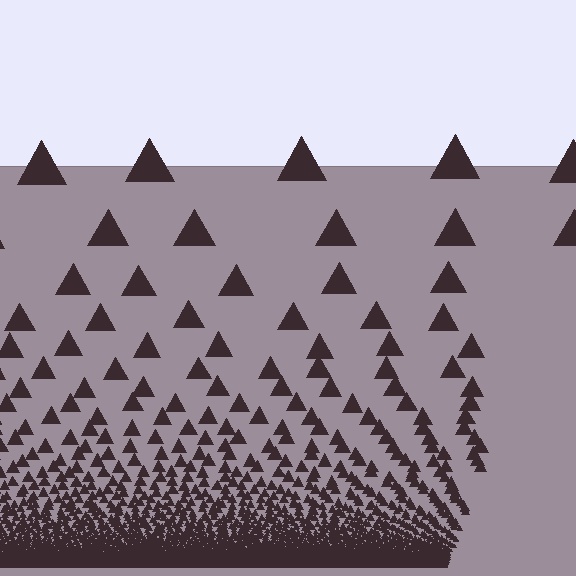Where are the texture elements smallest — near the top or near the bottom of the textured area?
Near the bottom.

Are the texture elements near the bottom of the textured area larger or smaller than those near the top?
Smaller. The gradient is inverted — elements near the bottom are smaller and denser.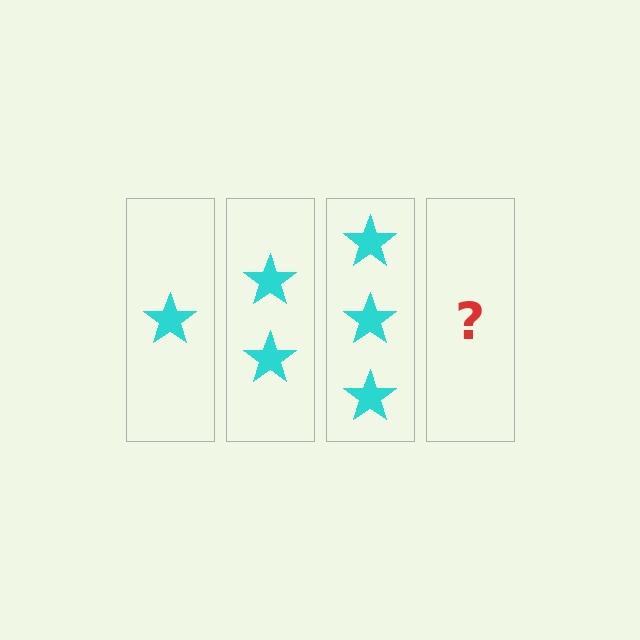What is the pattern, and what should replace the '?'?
The pattern is that each step adds one more star. The '?' should be 4 stars.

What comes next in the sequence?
The next element should be 4 stars.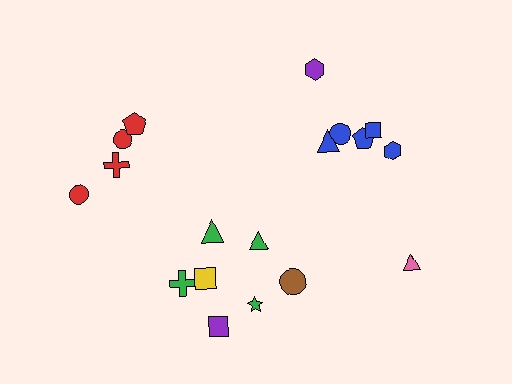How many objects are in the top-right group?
There are 7 objects.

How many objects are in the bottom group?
There are 7 objects.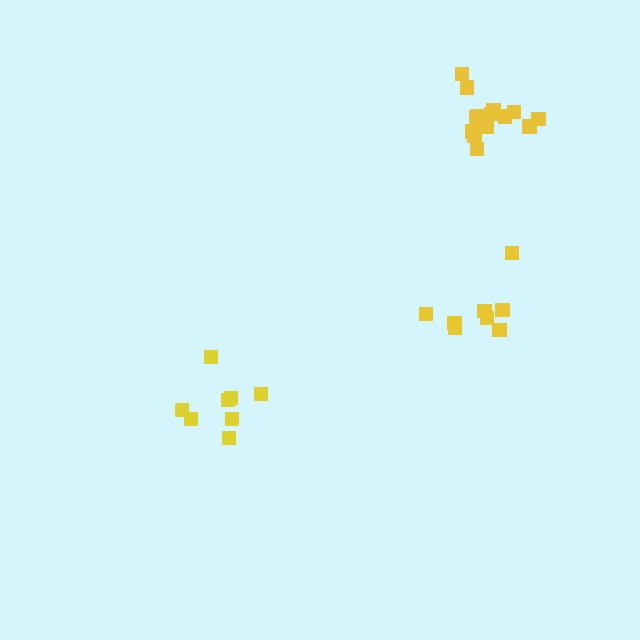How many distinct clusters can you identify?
There are 3 distinct clusters.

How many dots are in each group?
Group 1: 8 dots, Group 2: 8 dots, Group 3: 14 dots (30 total).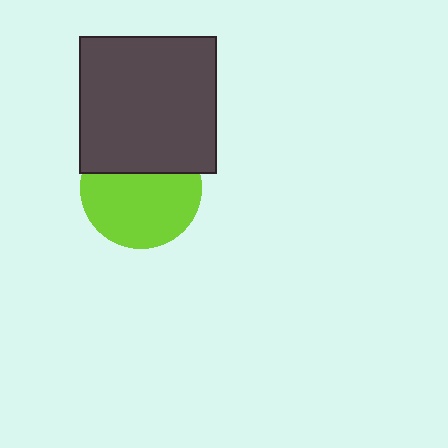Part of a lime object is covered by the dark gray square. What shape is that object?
It is a circle.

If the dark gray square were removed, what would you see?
You would see the complete lime circle.